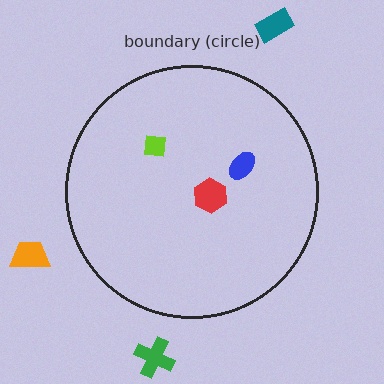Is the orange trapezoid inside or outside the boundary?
Outside.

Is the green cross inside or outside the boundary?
Outside.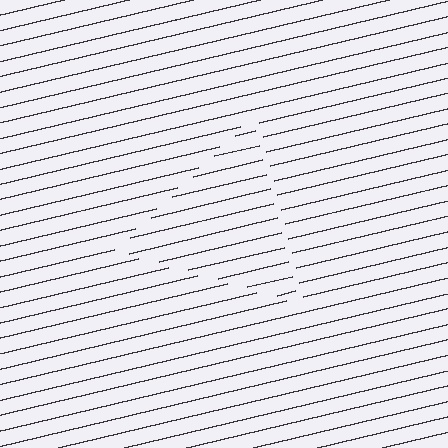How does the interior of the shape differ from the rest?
The interior of the shape contains the same grating, shifted by half a period — the contour is defined by the phase discontinuity where line-ends from the inner and outer gratings abut.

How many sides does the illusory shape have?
3 sides — the line-ends trace a triangle.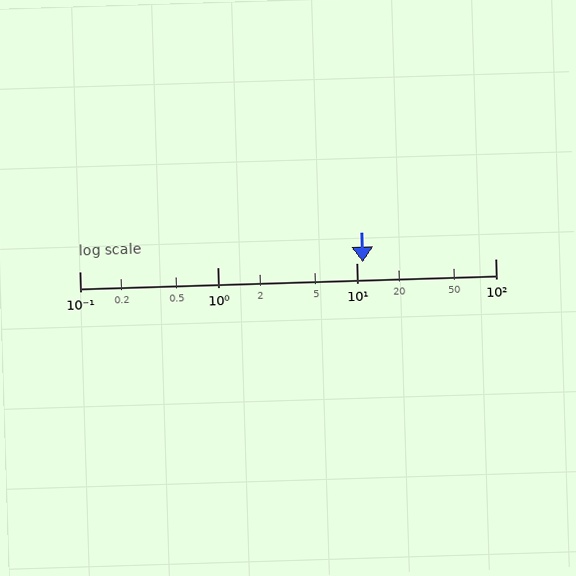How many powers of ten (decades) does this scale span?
The scale spans 3 decades, from 0.1 to 100.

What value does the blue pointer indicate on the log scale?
The pointer indicates approximately 11.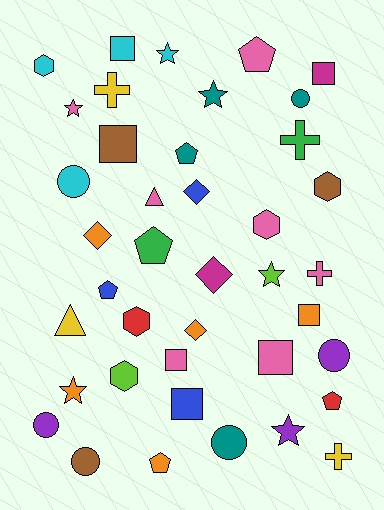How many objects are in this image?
There are 40 objects.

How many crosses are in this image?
There are 4 crosses.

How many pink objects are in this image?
There are 7 pink objects.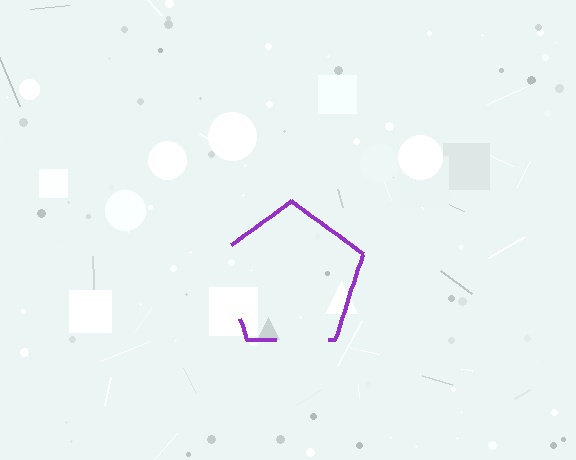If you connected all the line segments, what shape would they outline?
They would outline a pentagon.